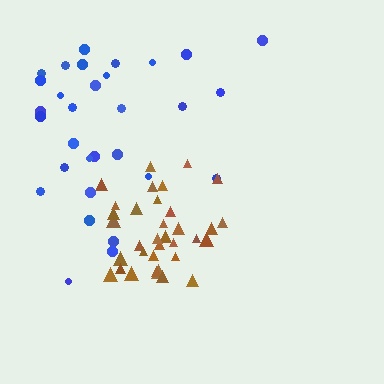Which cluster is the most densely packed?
Brown.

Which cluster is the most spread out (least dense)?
Blue.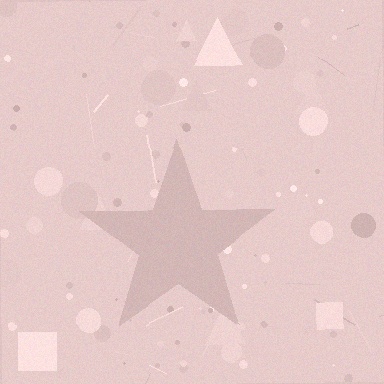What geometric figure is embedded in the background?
A star is embedded in the background.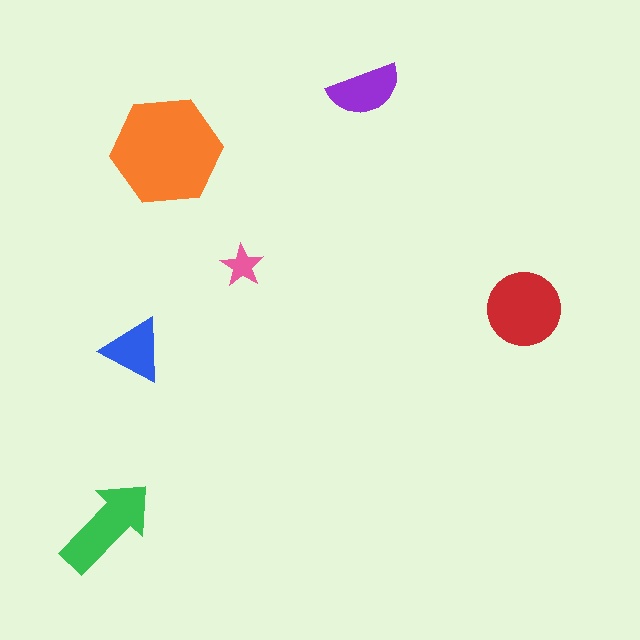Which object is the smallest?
The pink star.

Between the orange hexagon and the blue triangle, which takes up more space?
The orange hexagon.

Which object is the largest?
The orange hexagon.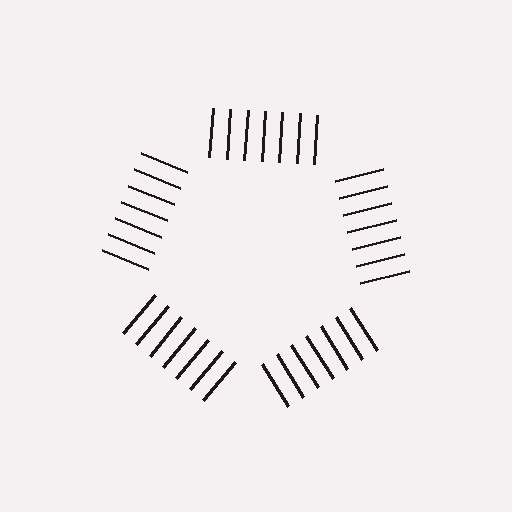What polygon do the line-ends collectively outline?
An illusory pentagon — the line segments terminate on its edges but no continuous stroke is drawn.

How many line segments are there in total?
35 — 7 along each of the 5 edges.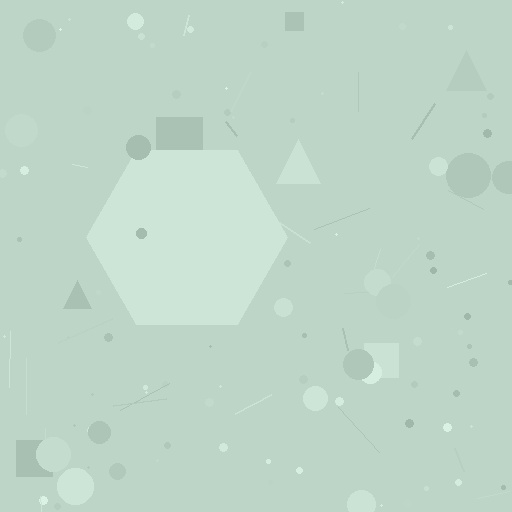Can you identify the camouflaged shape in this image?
The camouflaged shape is a hexagon.